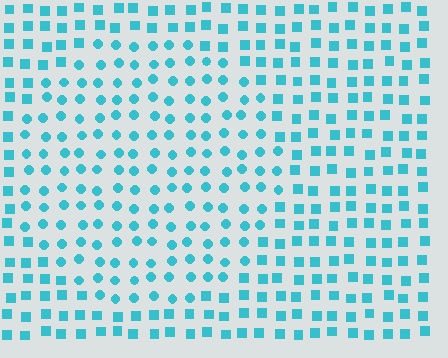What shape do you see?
I see a circle.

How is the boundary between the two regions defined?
The boundary is defined by a change in element shape: circles inside vs. squares outside. All elements share the same color and spacing.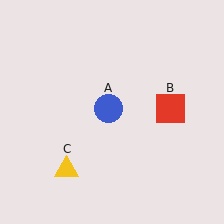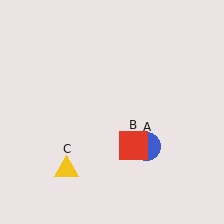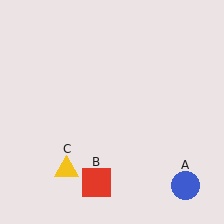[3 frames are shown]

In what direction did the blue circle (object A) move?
The blue circle (object A) moved down and to the right.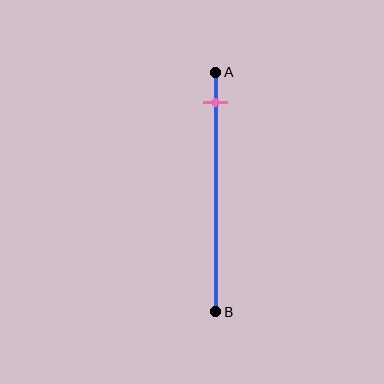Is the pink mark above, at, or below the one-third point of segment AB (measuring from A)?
The pink mark is above the one-third point of segment AB.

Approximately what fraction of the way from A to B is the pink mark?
The pink mark is approximately 15% of the way from A to B.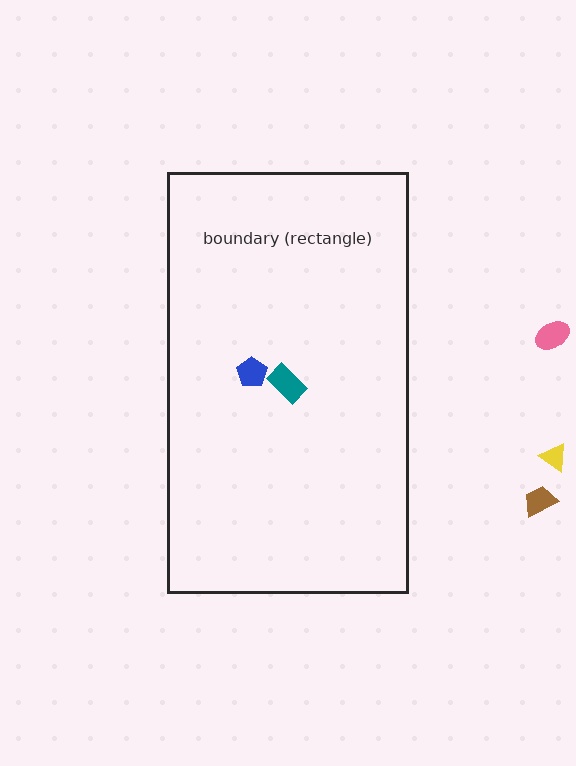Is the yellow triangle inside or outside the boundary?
Outside.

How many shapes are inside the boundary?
2 inside, 3 outside.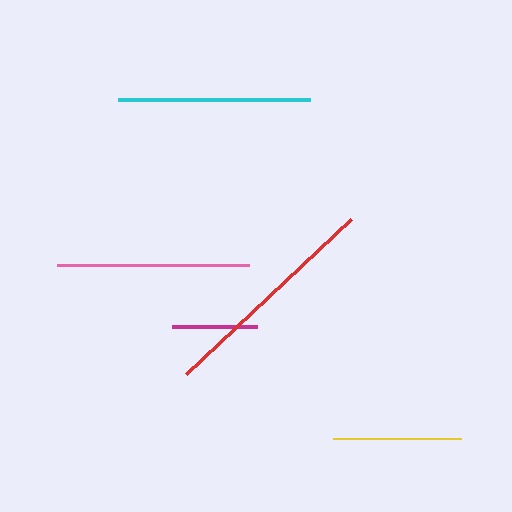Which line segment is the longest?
The red line is the longest at approximately 227 pixels.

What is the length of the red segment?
The red segment is approximately 227 pixels long.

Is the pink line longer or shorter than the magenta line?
The pink line is longer than the magenta line.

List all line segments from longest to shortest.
From longest to shortest: red, cyan, pink, yellow, magenta.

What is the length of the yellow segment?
The yellow segment is approximately 128 pixels long.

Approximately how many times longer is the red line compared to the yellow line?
The red line is approximately 1.8 times the length of the yellow line.